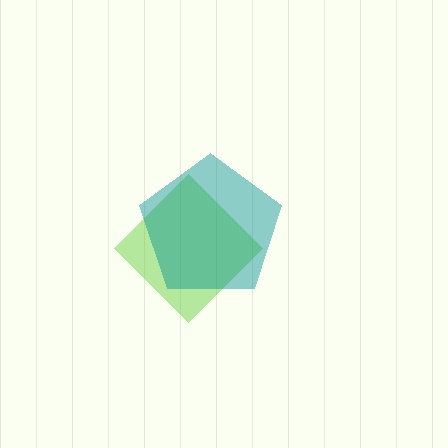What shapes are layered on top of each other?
The layered shapes are: a lime diamond, a teal pentagon.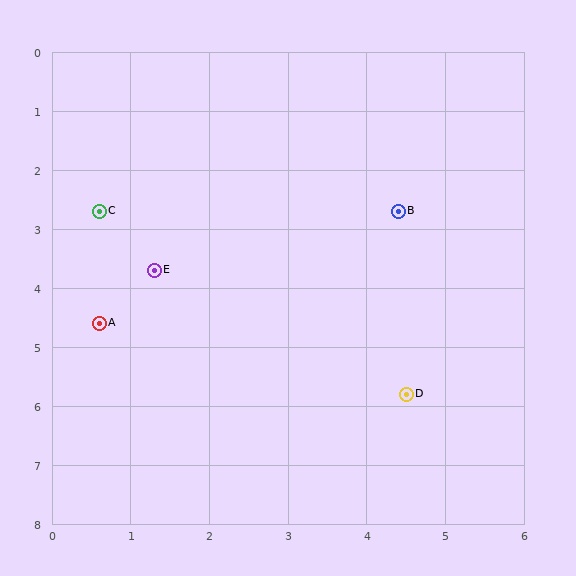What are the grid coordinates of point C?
Point C is at approximately (0.6, 2.7).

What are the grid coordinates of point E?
Point E is at approximately (1.3, 3.7).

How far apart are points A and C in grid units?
Points A and C are about 1.9 grid units apart.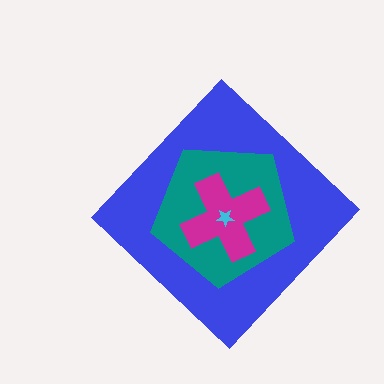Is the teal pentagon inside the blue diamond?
Yes.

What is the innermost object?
The cyan star.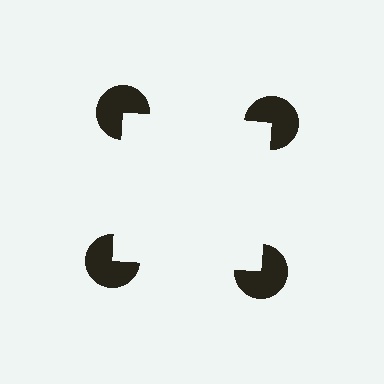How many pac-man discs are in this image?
There are 4 — one at each vertex of the illusory square.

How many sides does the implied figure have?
4 sides.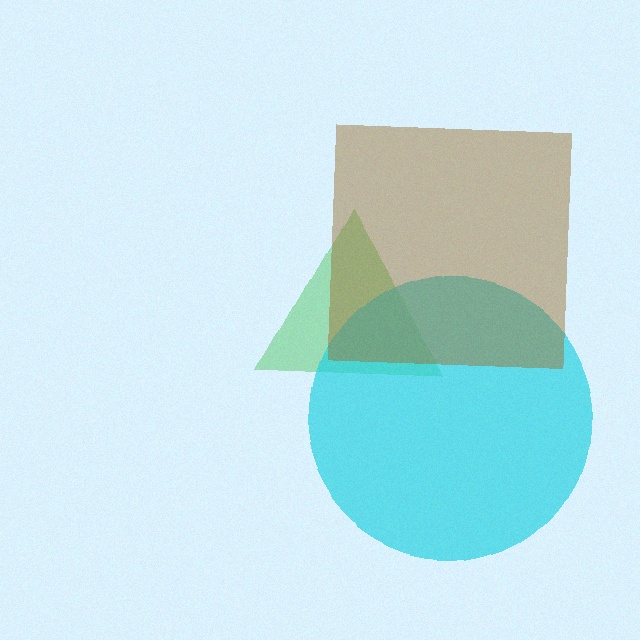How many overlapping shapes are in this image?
There are 3 overlapping shapes in the image.